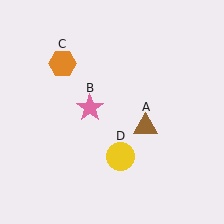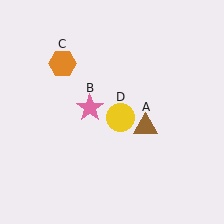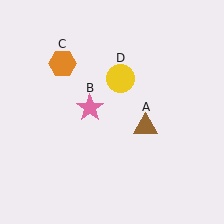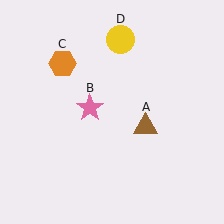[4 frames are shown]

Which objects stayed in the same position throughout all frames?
Brown triangle (object A) and pink star (object B) and orange hexagon (object C) remained stationary.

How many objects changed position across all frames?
1 object changed position: yellow circle (object D).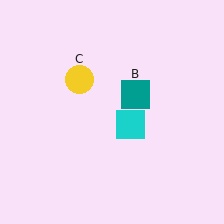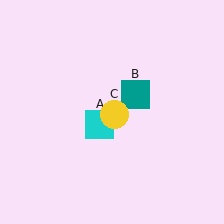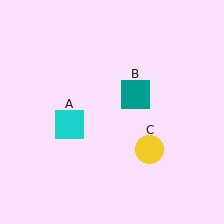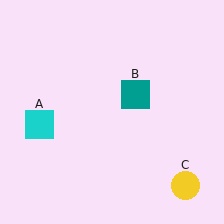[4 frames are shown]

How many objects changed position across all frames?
2 objects changed position: cyan square (object A), yellow circle (object C).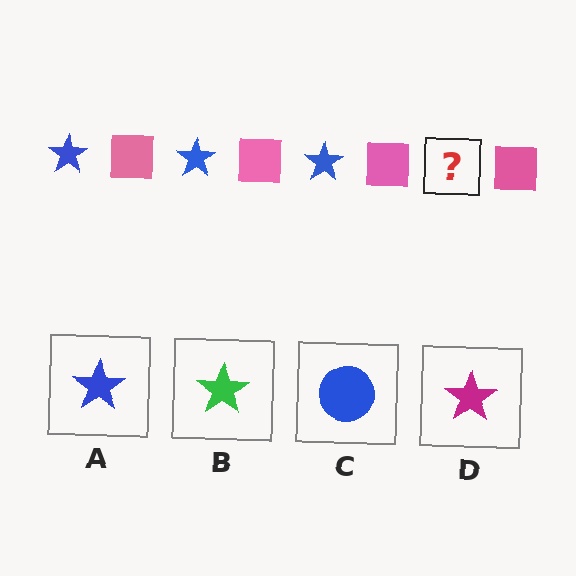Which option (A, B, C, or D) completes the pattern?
A.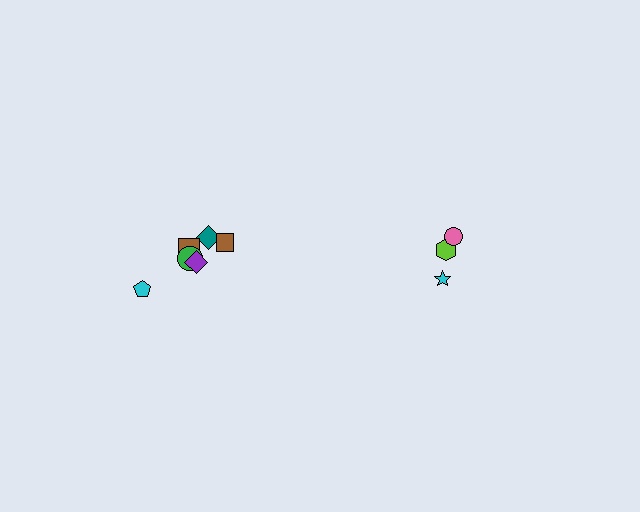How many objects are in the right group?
There are 3 objects.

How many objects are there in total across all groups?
There are 9 objects.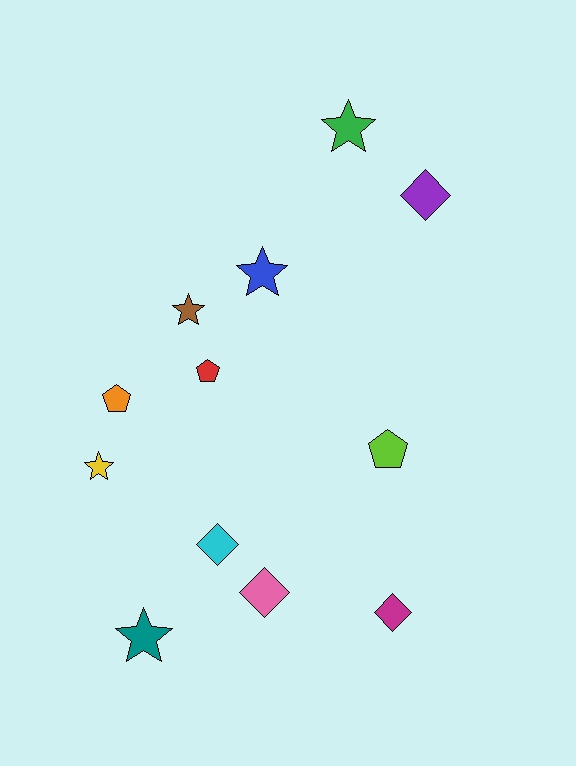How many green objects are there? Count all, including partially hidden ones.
There is 1 green object.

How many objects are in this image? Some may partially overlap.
There are 12 objects.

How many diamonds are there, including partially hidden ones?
There are 4 diamonds.